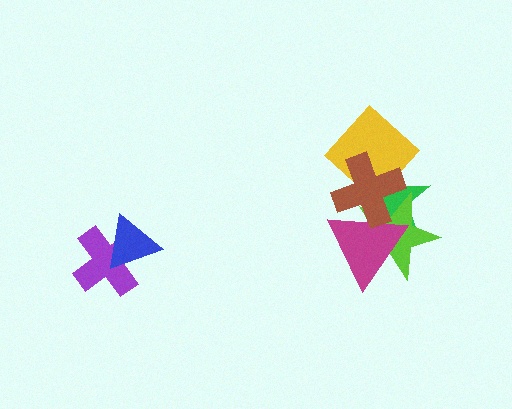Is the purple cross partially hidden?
Yes, it is partially covered by another shape.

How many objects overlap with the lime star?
3 objects overlap with the lime star.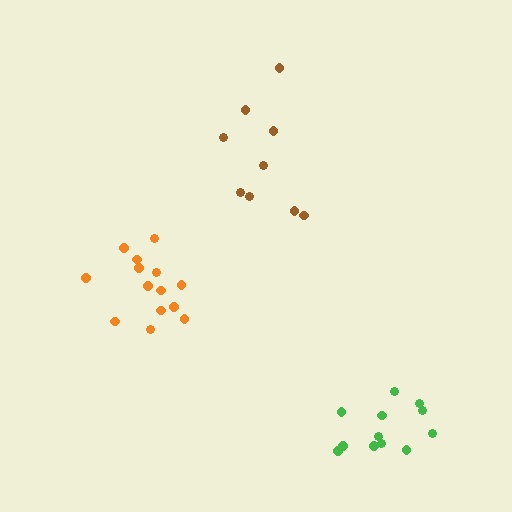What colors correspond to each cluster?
The clusters are colored: brown, orange, green.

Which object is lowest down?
The green cluster is bottommost.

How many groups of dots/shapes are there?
There are 3 groups.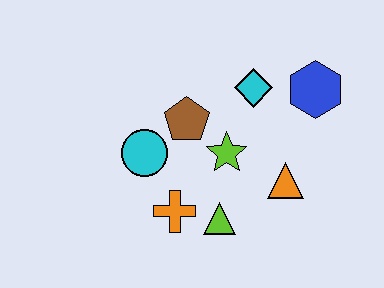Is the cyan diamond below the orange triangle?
No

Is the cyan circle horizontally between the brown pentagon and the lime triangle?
No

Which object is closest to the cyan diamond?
The blue hexagon is closest to the cyan diamond.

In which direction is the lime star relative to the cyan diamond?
The lime star is below the cyan diamond.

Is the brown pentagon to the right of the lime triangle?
No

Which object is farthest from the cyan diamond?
The orange cross is farthest from the cyan diamond.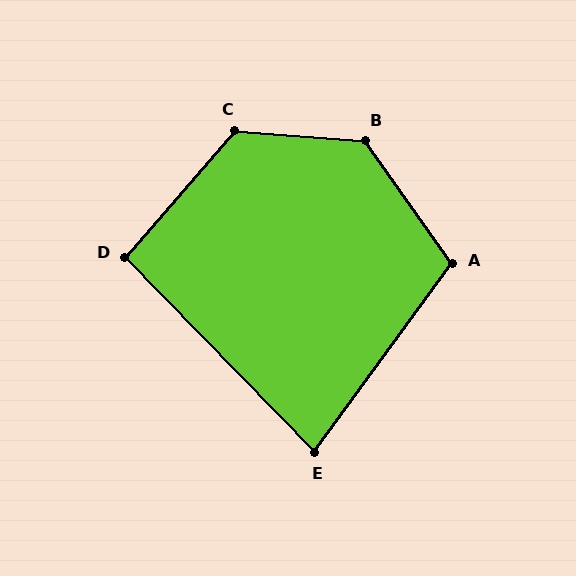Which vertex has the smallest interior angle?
E, at approximately 80 degrees.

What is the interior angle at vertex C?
Approximately 126 degrees (obtuse).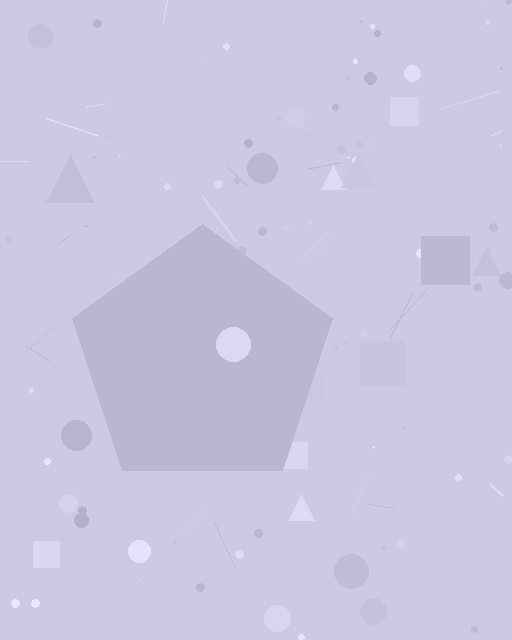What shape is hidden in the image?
A pentagon is hidden in the image.